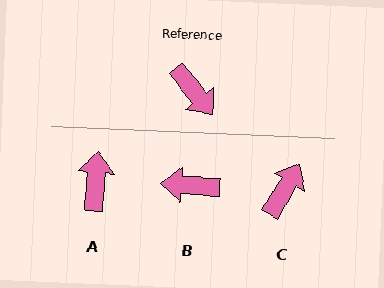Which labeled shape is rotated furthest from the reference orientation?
A, about 138 degrees away.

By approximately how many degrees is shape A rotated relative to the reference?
Approximately 138 degrees counter-clockwise.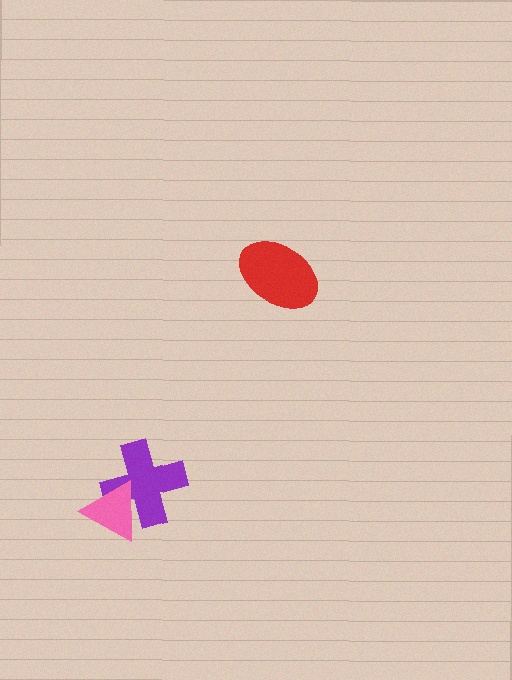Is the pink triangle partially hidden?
No, no other shape covers it.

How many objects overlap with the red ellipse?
0 objects overlap with the red ellipse.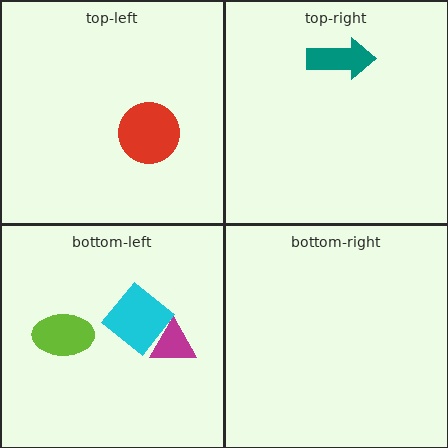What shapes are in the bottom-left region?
The lime ellipse, the magenta triangle, the cyan diamond.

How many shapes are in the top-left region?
1.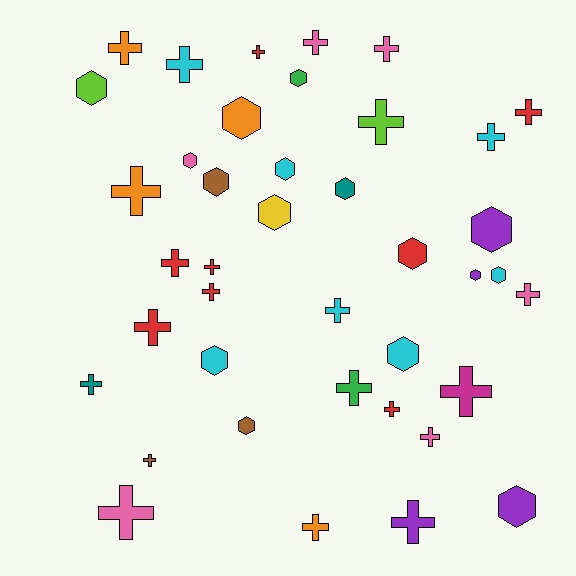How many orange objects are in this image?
There are 4 orange objects.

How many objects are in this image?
There are 40 objects.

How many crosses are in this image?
There are 24 crosses.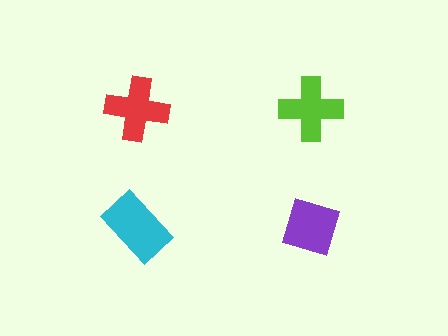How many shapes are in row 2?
2 shapes.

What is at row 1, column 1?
A red cross.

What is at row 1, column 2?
A lime cross.